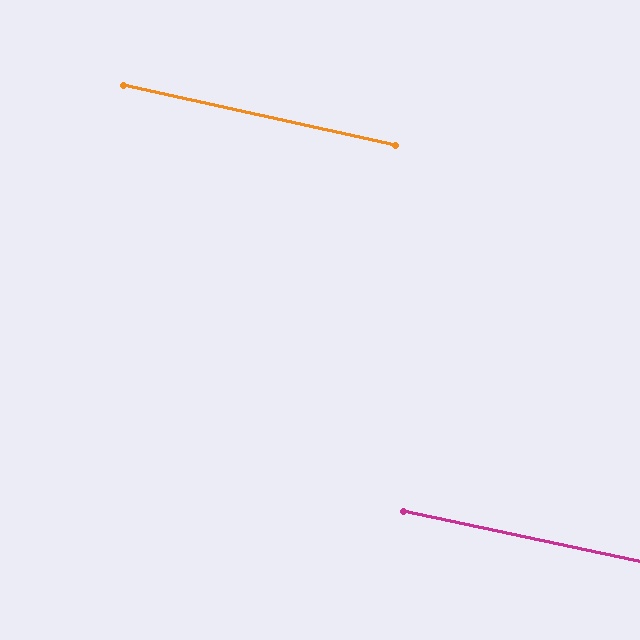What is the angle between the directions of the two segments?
Approximately 0 degrees.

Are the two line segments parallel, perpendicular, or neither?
Parallel — their directions differ by only 0.3°.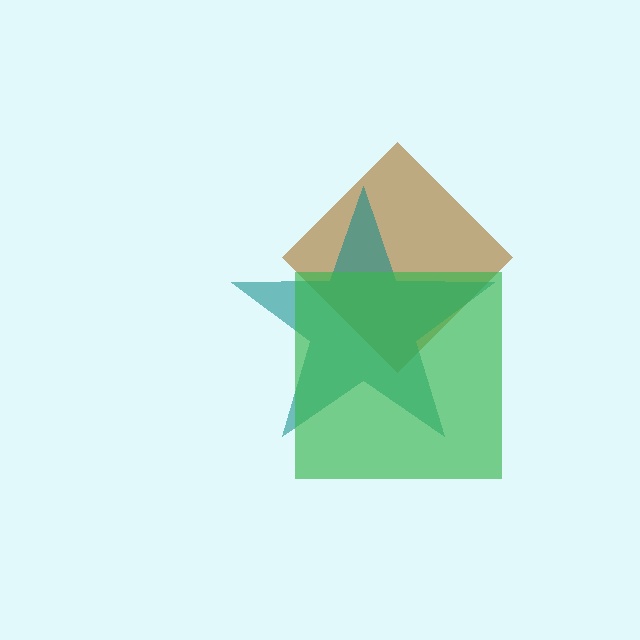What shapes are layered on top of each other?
The layered shapes are: a brown diamond, a teal star, a green square.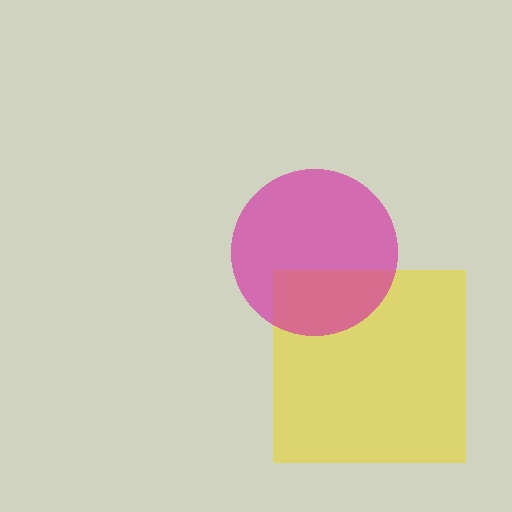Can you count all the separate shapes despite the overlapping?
Yes, there are 2 separate shapes.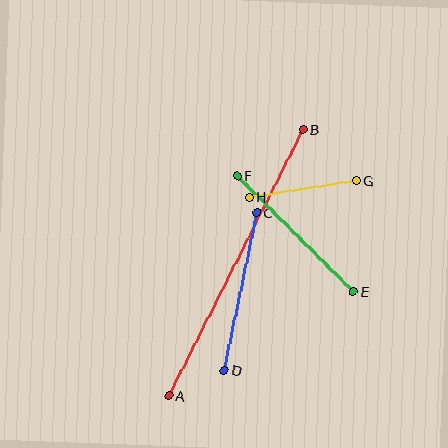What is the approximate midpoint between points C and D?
The midpoint is at approximately (240, 292) pixels.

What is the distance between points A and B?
The distance is approximately 298 pixels.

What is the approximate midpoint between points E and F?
The midpoint is at approximately (295, 234) pixels.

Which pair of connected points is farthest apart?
Points A and B are farthest apart.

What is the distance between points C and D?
The distance is approximately 161 pixels.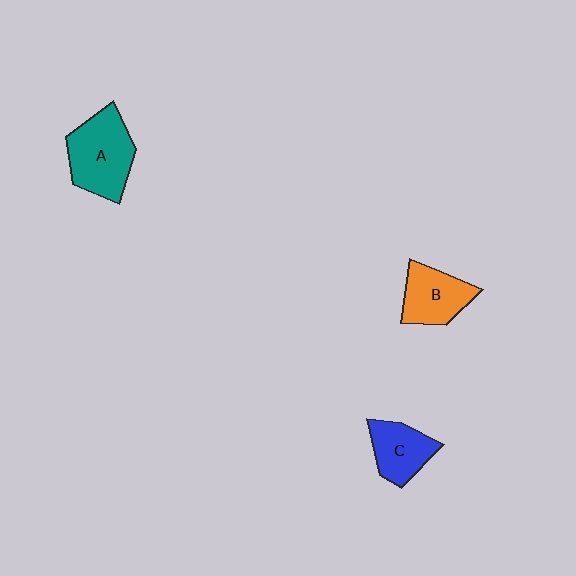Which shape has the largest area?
Shape A (teal).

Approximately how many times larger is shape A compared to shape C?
Approximately 1.5 times.